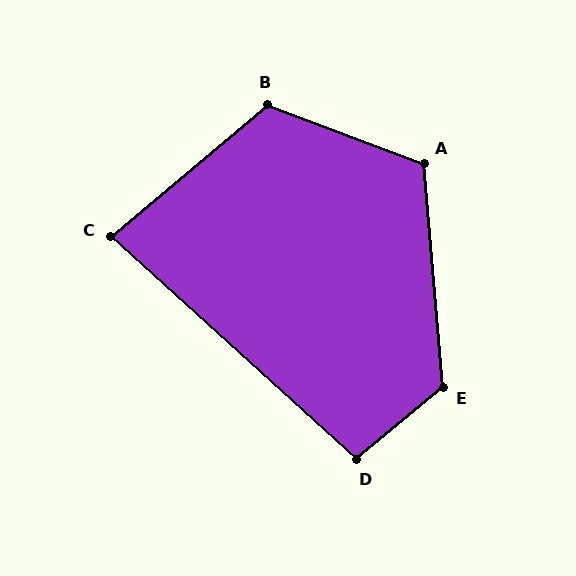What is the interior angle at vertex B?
Approximately 119 degrees (obtuse).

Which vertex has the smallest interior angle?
C, at approximately 82 degrees.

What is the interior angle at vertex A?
Approximately 115 degrees (obtuse).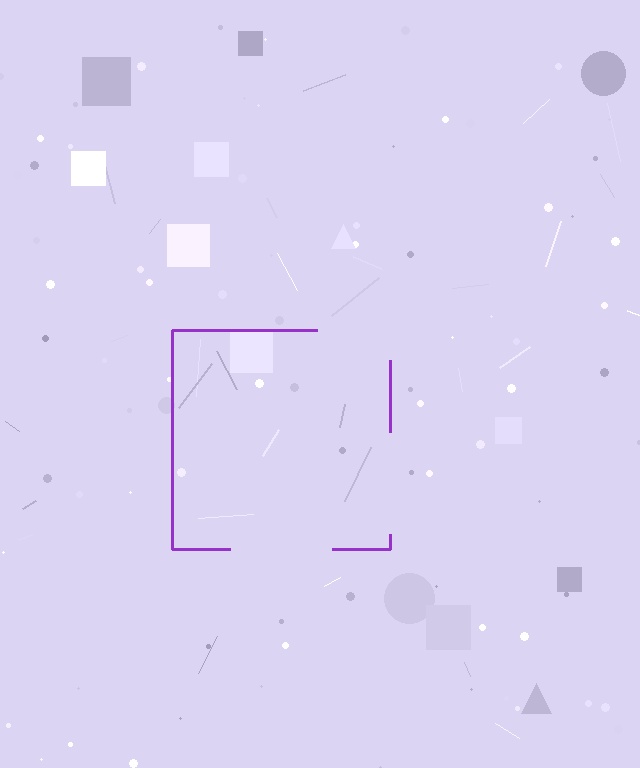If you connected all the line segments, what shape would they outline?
They would outline a square.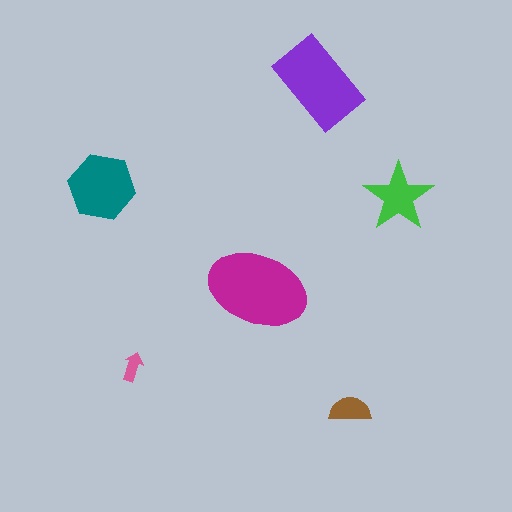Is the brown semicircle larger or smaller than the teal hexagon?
Smaller.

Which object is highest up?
The purple rectangle is topmost.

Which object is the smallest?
The pink arrow.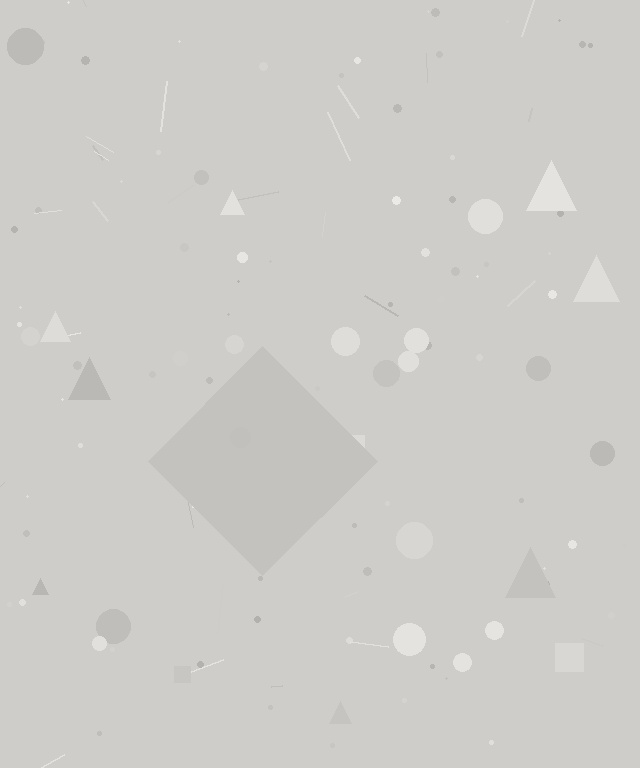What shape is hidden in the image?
A diamond is hidden in the image.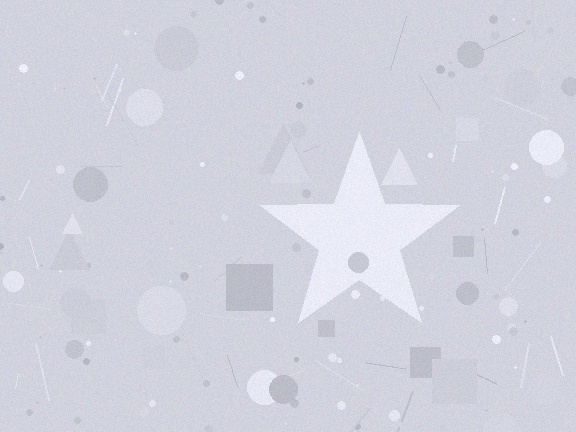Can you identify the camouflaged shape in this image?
The camouflaged shape is a star.